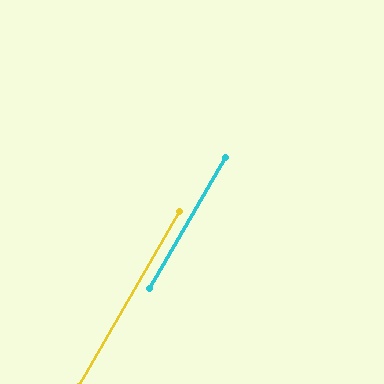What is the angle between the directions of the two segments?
Approximately 0 degrees.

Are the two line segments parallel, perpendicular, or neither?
Parallel — their directions differ by only 0.0°.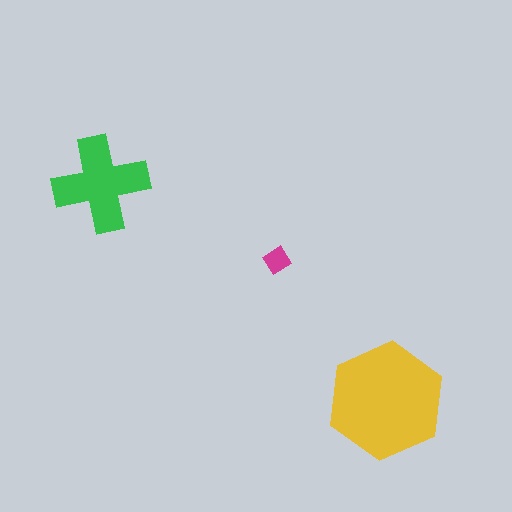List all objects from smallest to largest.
The magenta diamond, the green cross, the yellow hexagon.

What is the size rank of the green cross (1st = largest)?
2nd.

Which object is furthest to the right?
The yellow hexagon is rightmost.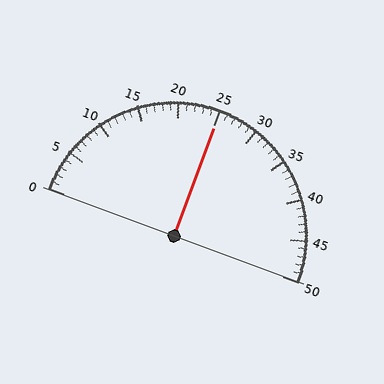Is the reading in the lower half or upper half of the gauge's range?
The reading is in the upper half of the range (0 to 50).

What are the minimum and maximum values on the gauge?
The gauge ranges from 0 to 50.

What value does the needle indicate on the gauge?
The needle indicates approximately 25.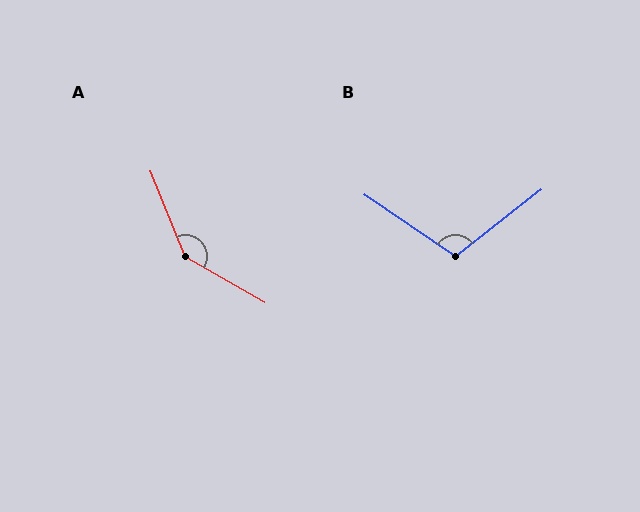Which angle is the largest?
A, at approximately 142 degrees.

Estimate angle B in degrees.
Approximately 108 degrees.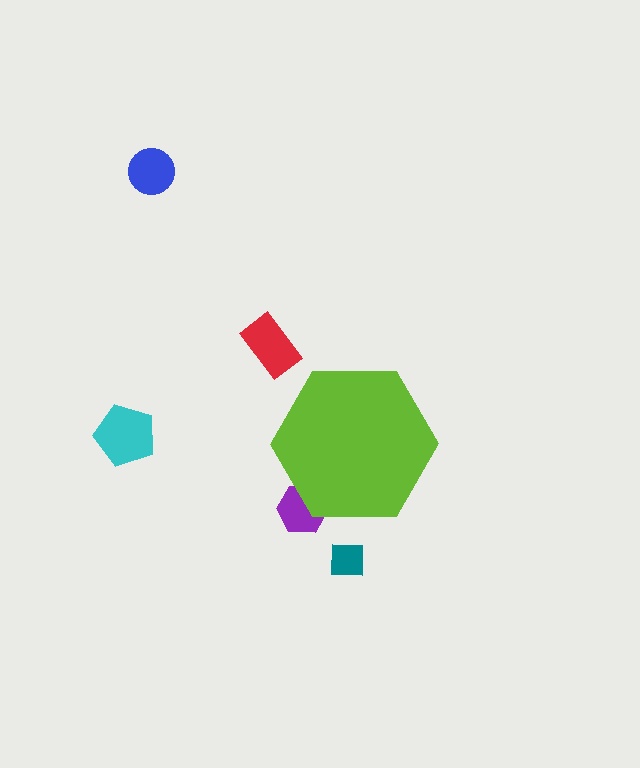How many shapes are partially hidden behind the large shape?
1 shape is partially hidden.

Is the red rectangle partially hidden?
No, the red rectangle is fully visible.